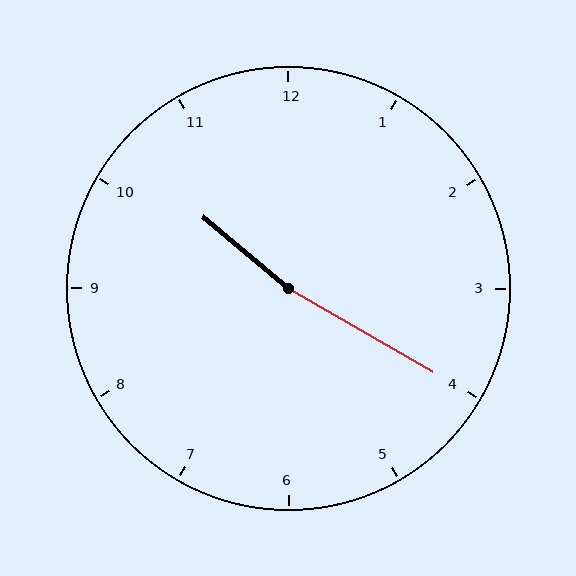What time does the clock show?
10:20.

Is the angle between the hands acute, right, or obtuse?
It is obtuse.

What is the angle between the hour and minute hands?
Approximately 170 degrees.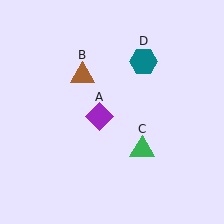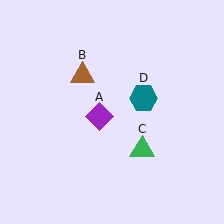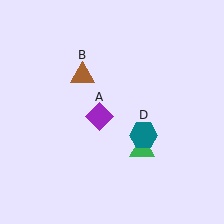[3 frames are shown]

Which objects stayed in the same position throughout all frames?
Purple diamond (object A) and brown triangle (object B) and green triangle (object C) remained stationary.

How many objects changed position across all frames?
1 object changed position: teal hexagon (object D).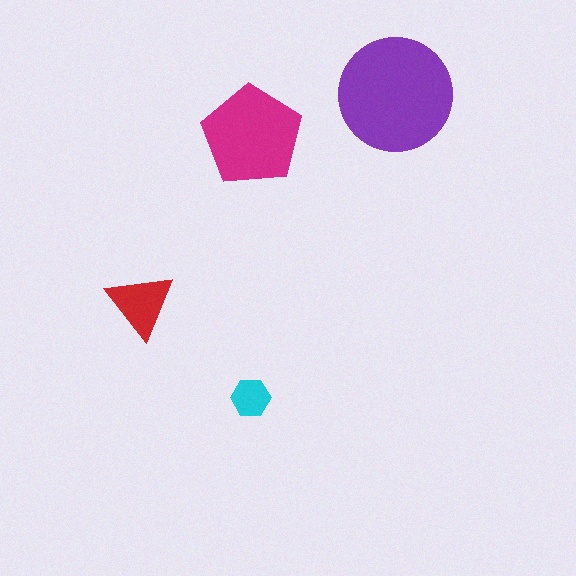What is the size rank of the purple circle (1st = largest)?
1st.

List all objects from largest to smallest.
The purple circle, the magenta pentagon, the red triangle, the cyan hexagon.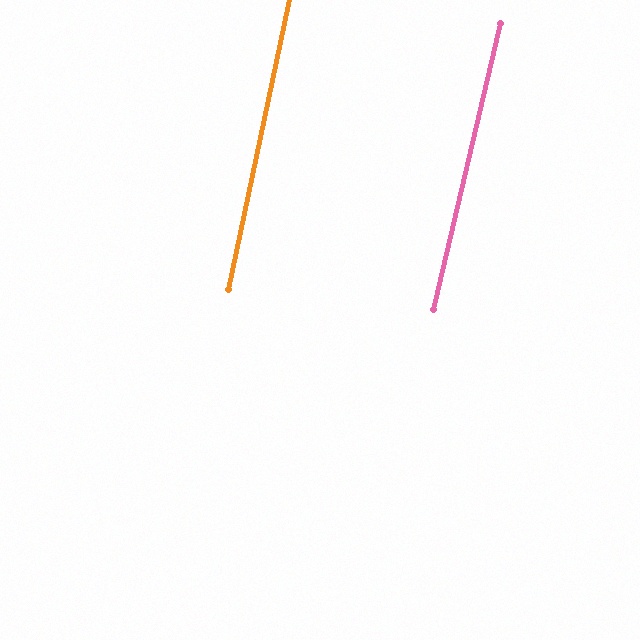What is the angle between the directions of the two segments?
Approximately 1 degree.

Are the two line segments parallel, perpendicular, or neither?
Parallel — their directions differ by only 1.1°.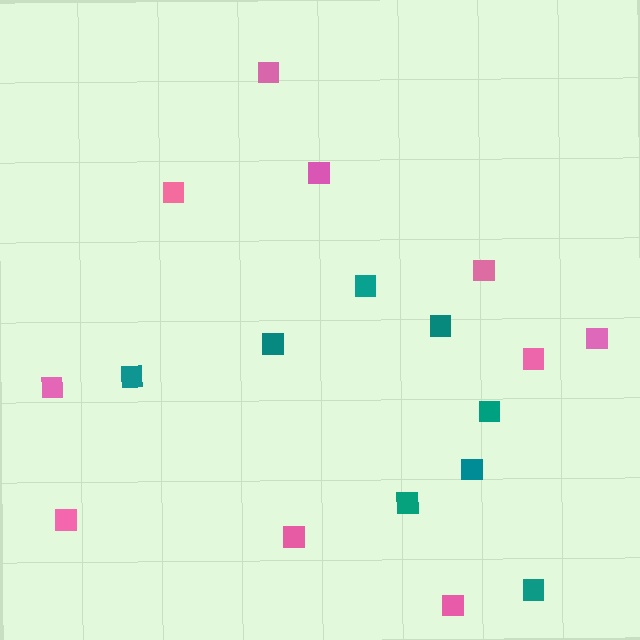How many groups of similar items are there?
There are 2 groups: one group of pink squares (10) and one group of teal squares (8).